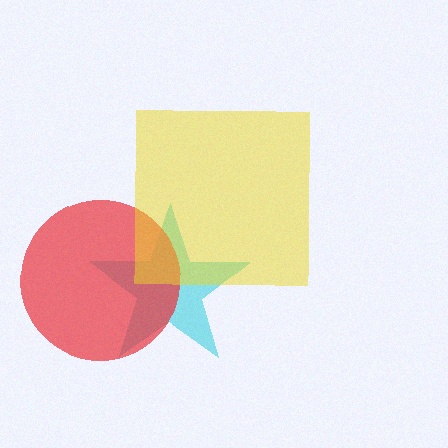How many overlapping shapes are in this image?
There are 3 overlapping shapes in the image.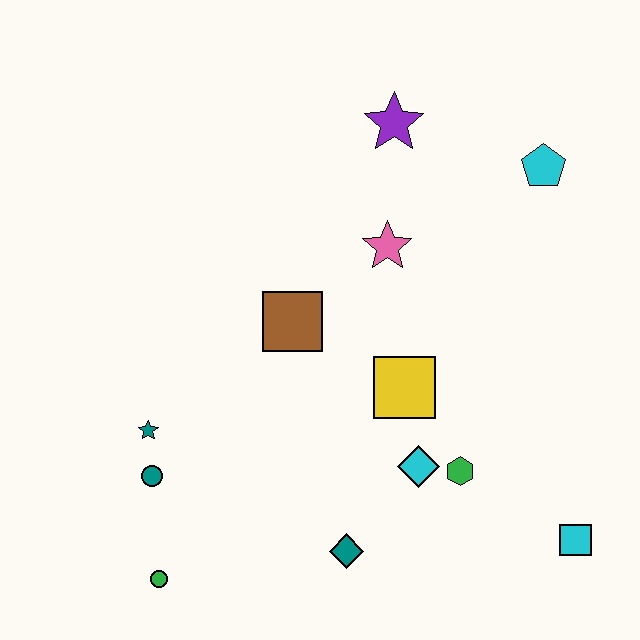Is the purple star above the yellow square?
Yes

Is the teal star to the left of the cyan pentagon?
Yes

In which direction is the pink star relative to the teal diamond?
The pink star is above the teal diamond.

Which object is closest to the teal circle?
The teal star is closest to the teal circle.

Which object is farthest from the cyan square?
The purple star is farthest from the cyan square.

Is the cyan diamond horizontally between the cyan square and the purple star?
Yes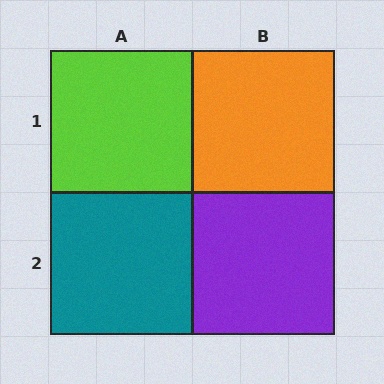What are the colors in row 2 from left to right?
Teal, purple.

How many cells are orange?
1 cell is orange.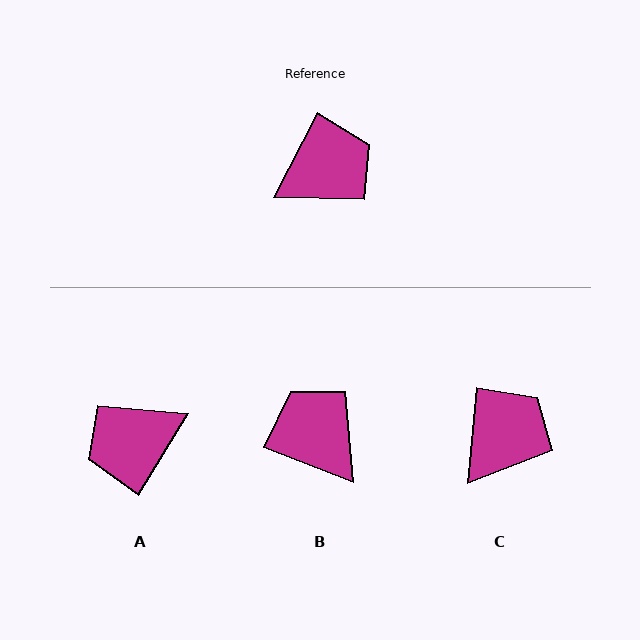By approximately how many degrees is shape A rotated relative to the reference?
Approximately 176 degrees counter-clockwise.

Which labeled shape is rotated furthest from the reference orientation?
A, about 176 degrees away.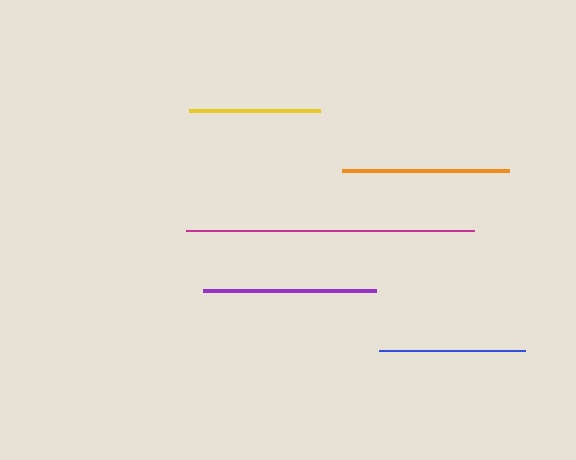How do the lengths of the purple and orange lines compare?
The purple and orange lines are approximately the same length.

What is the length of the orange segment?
The orange segment is approximately 167 pixels long.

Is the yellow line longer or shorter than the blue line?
The blue line is longer than the yellow line.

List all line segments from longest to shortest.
From longest to shortest: magenta, purple, orange, blue, yellow.